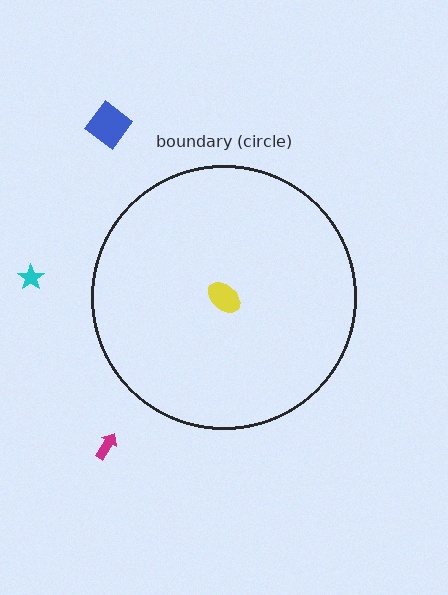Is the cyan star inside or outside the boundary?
Outside.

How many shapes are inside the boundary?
1 inside, 3 outside.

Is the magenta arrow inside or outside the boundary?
Outside.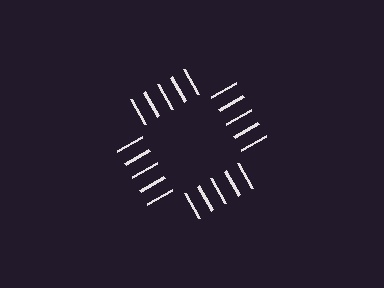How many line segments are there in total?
20 — 5 along each of the 4 edges.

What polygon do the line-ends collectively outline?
An illusory square — the line segments terminate on its edges but no continuous stroke is drawn.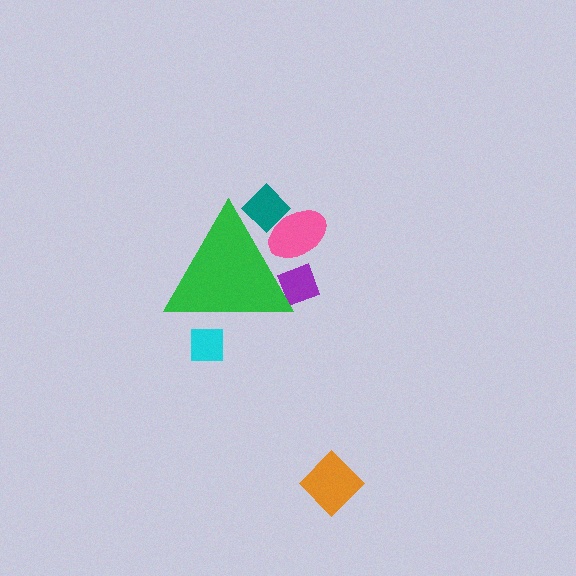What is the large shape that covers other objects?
A green triangle.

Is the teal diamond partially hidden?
Yes, the teal diamond is partially hidden behind the green triangle.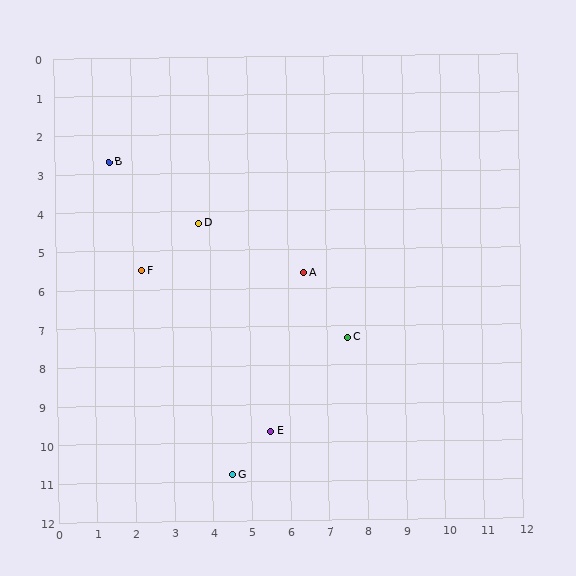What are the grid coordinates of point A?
Point A is at approximately (6.4, 5.6).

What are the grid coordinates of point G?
Point G is at approximately (4.5, 10.8).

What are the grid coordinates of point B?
Point B is at approximately (1.4, 2.7).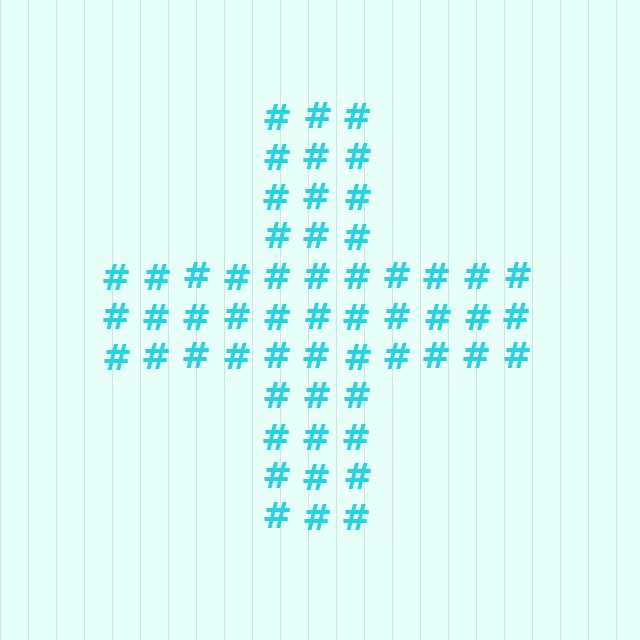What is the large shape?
The large shape is a cross.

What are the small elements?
The small elements are hash symbols.